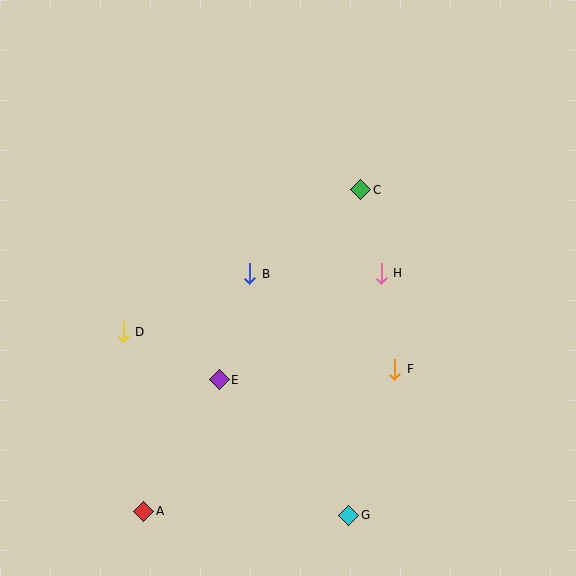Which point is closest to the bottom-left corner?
Point A is closest to the bottom-left corner.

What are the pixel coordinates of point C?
Point C is at (361, 190).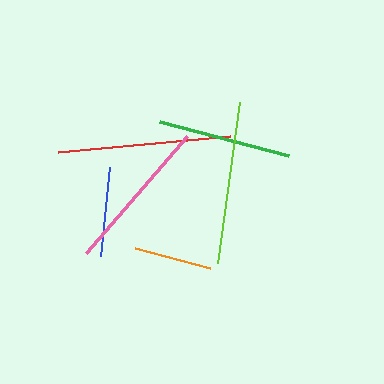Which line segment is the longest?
The red line is the longest at approximately 173 pixels.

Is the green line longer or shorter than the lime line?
The lime line is longer than the green line.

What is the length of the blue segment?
The blue segment is approximately 89 pixels long.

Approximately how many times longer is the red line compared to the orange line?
The red line is approximately 2.2 times the length of the orange line.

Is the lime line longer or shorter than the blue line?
The lime line is longer than the blue line.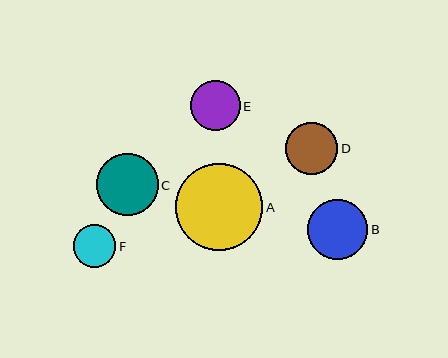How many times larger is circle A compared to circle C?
Circle A is approximately 1.4 times the size of circle C.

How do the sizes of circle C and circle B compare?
Circle C and circle B are approximately the same size.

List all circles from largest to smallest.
From largest to smallest: A, C, B, D, E, F.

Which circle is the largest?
Circle A is the largest with a size of approximately 87 pixels.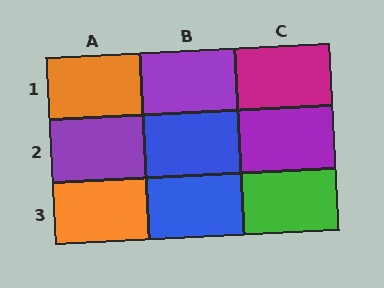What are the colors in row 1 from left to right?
Orange, purple, magenta.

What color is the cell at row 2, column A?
Purple.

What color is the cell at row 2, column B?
Blue.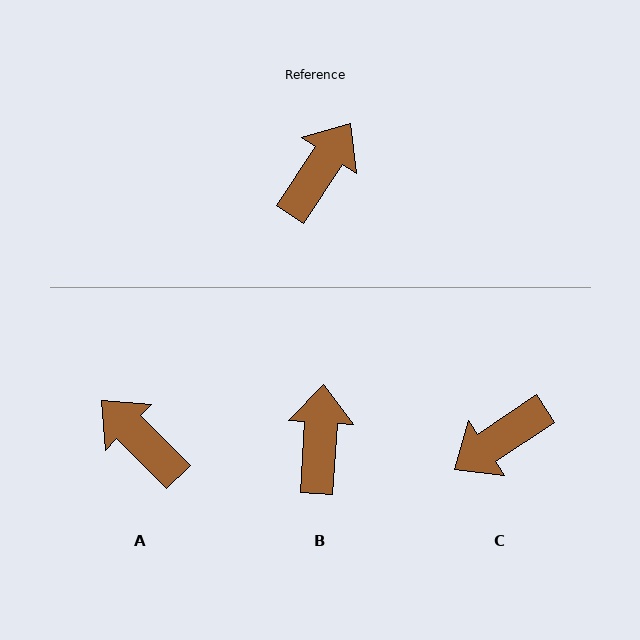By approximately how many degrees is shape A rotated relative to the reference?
Approximately 79 degrees counter-clockwise.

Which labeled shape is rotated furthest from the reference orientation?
C, about 157 degrees away.